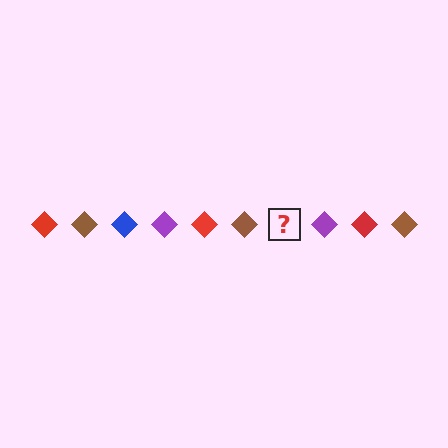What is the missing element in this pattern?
The missing element is a blue diamond.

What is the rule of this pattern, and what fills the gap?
The rule is that the pattern cycles through red, brown, blue, purple diamonds. The gap should be filled with a blue diamond.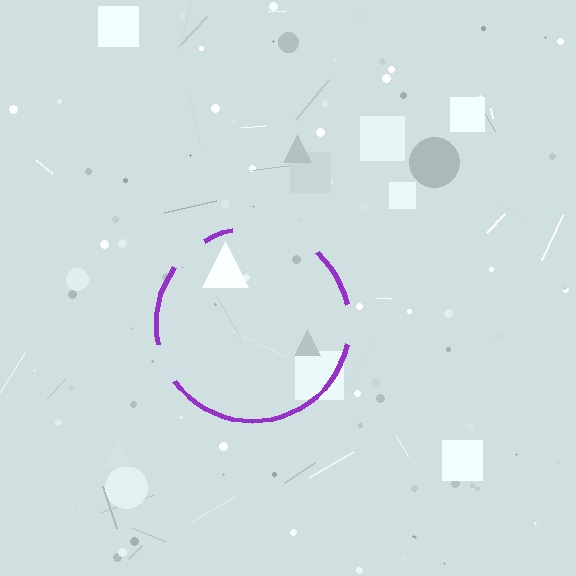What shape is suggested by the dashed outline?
The dashed outline suggests a circle.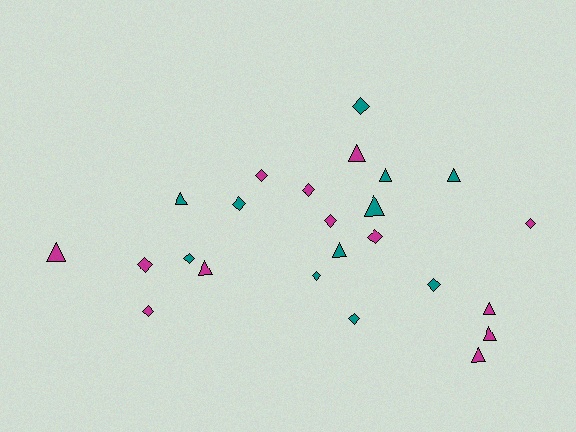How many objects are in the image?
There are 24 objects.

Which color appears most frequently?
Magenta, with 13 objects.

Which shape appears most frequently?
Diamond, with 13 objects.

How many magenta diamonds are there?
There are 7 magenta diamonds.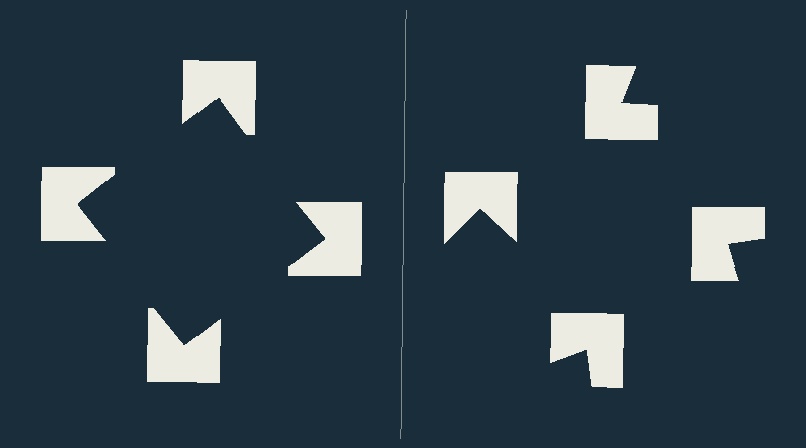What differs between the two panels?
The notched squares are positioned identically on both sides; only the wedge orientations differ. On the left they align to a square; on the right they are misaligned.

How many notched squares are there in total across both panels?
8 — 4 on each side.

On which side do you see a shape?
An illusory square appears on the left side. On the right side the wedge cuts are rotated, so no coherent shape forms.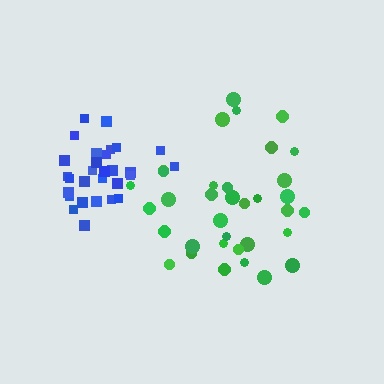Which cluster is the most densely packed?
Blue.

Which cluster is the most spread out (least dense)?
Green.